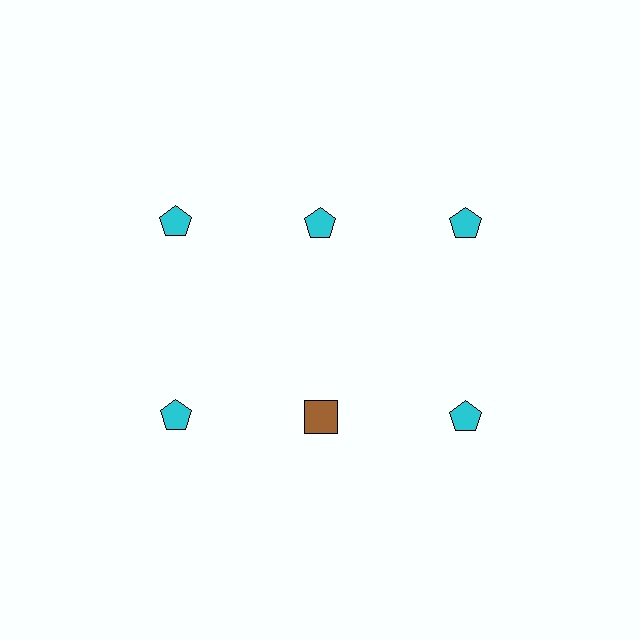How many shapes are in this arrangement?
There are 6 shapes arranged in a grid pattern.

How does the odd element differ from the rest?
It differs in both color (brown instead of cyan) and shape (square instead of pentagon).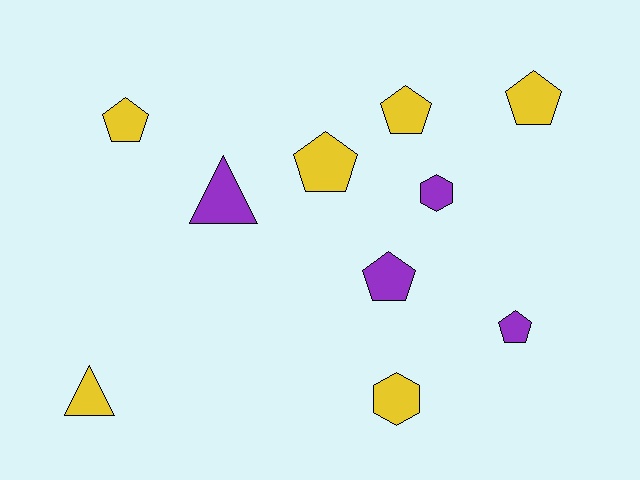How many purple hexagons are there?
There is 1 purple hexagon.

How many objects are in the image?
There are 10 objects.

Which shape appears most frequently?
Pentagon, with 6 objects.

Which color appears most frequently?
Yellow, with 6 objects.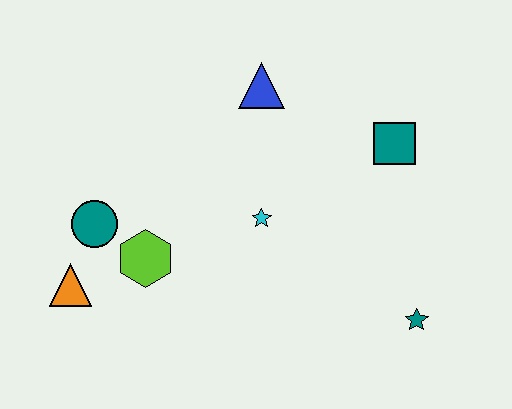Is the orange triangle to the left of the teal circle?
Yes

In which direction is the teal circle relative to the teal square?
The teal circle is to the left of the teal square.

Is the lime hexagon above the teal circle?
No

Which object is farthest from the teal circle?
The teal star is farthest from the teal circle.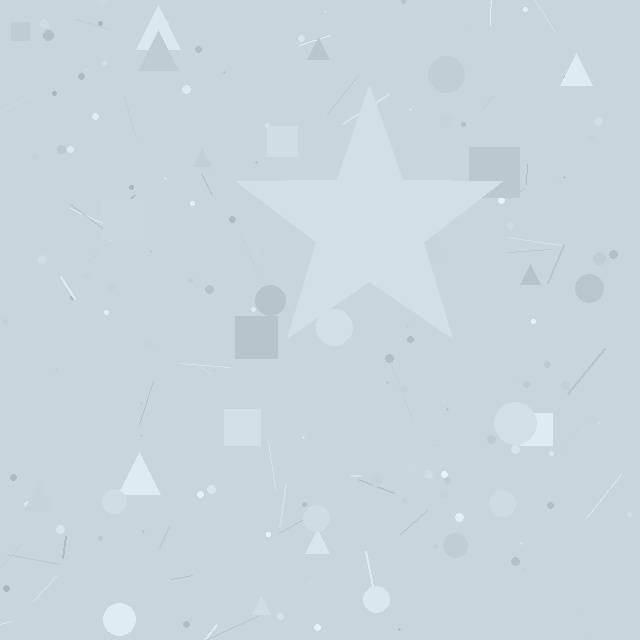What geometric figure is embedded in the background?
A star is embedded in the background.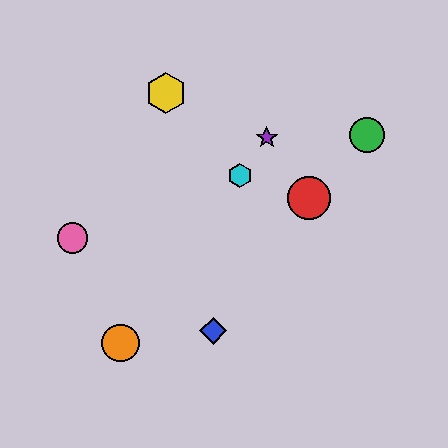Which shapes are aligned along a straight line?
The purple star, the orange circle, the cyan hexagon are aligned along a straight line.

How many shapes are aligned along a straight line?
3 shapes (the purple star, the orange circle, the cyan hexagon) are aligned along a straight line.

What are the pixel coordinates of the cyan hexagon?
The cyan hexagon is at (240, 176).